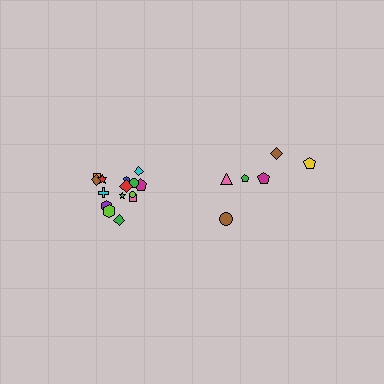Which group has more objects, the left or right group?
The left group.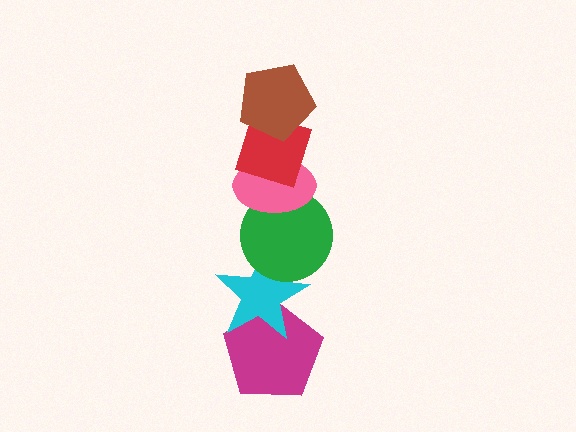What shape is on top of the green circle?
The pink ellipse is on top of the green circle.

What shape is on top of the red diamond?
The brown pentagon is on top of the red diamond.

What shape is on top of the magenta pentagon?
The cyan star is on top of the magenta pentagon.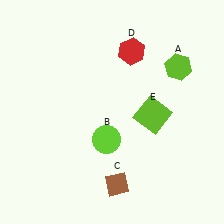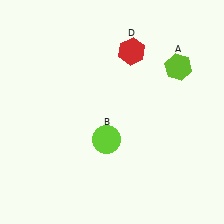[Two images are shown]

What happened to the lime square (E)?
The lime square (E) was removed in Image 2. It was in the bottom-right area of Image 1.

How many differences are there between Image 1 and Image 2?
There are 2 differences between the two images.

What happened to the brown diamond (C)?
The brown diamond (C) was removed in Image 2. It was in the bottom-right area of Image 1.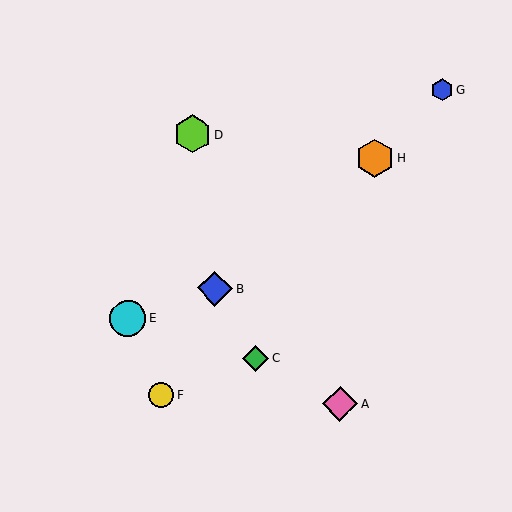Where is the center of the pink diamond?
The center of the pink diamond is at (340, 404).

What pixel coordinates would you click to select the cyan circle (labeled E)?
Click at (128, 318) to select the cyan circle E.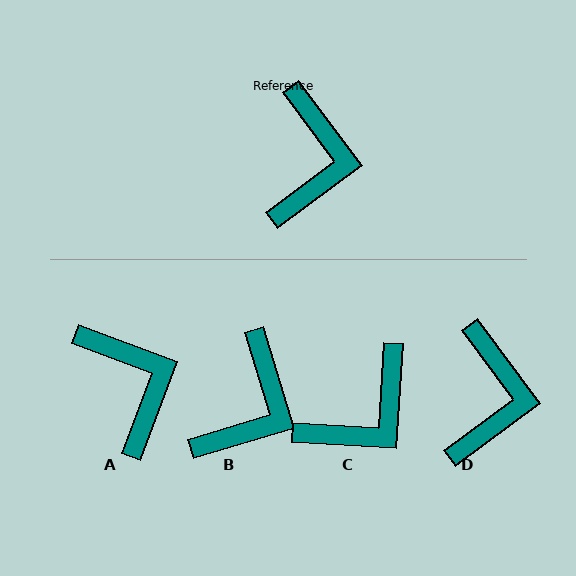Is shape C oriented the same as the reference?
No, it is off by about 40 degrees.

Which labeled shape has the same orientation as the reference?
D.